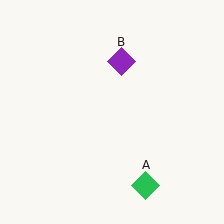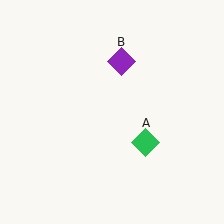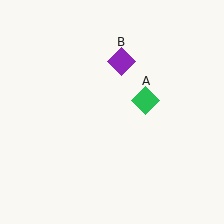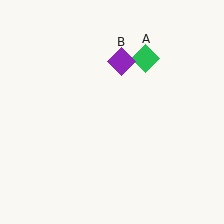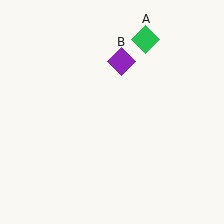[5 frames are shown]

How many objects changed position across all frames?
1 object changed position: green diamond (object A).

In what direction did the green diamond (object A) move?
The green diamond (object A) moved up.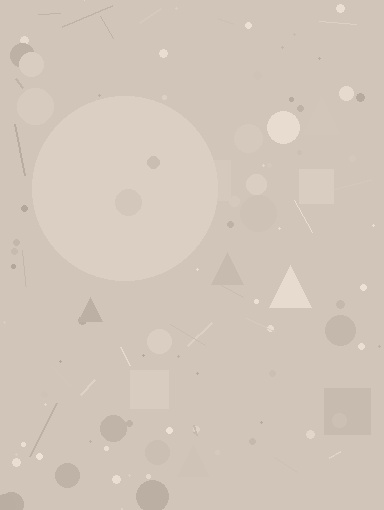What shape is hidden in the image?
A circle is hidden in the image.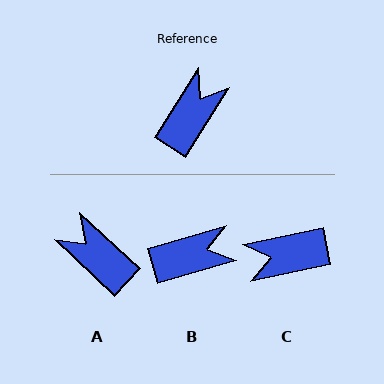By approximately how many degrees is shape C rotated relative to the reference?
Approximately 134 degrees counter-clockwise.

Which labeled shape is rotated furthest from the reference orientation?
C, about 134 degrees away.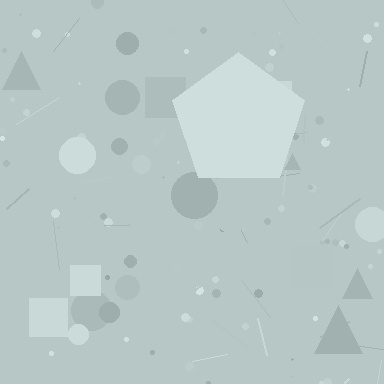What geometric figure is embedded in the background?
A pentagon is embedded in the background.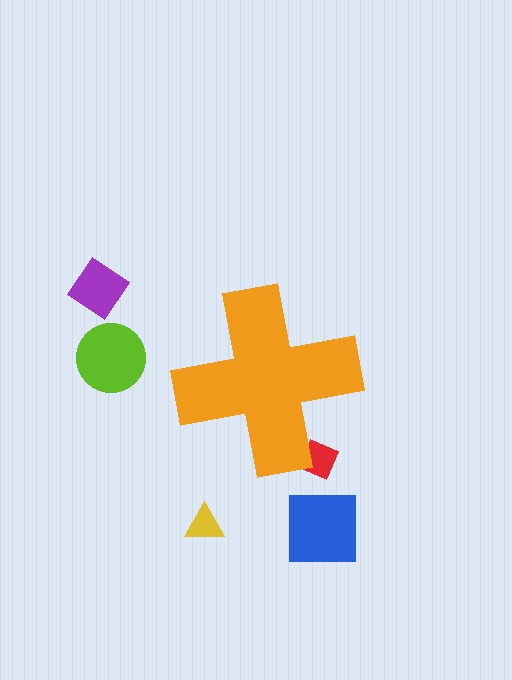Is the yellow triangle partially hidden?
No, the yellow triangle is fully visible.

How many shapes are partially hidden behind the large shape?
1 shape is partially hidden.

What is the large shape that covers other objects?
An orange cross.